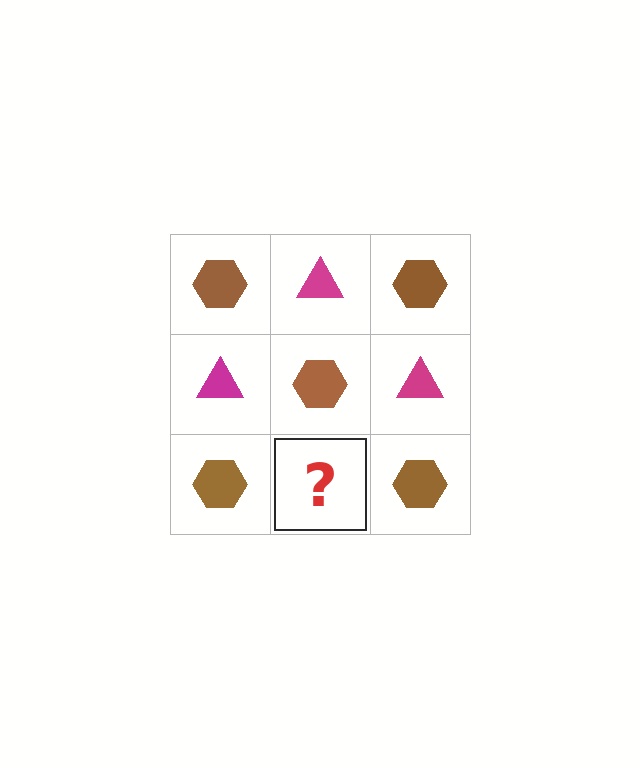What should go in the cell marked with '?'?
The missing cell should contain a magenta triangle.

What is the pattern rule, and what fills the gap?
The rule is that it alternates brown hexagon and magenta triangle in a checkerboard pattern. The gap should be filled with a magenta triangle.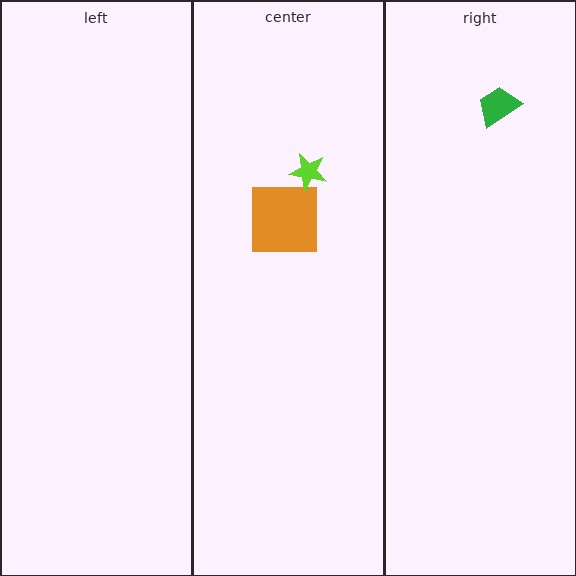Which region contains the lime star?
The center region.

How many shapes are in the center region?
2.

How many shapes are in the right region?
1.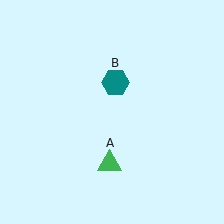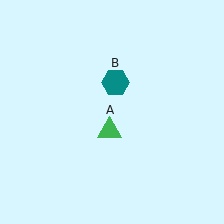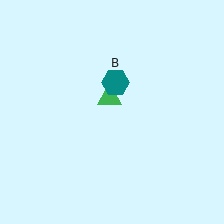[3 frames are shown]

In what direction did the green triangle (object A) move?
The green triangle (object A) moved up.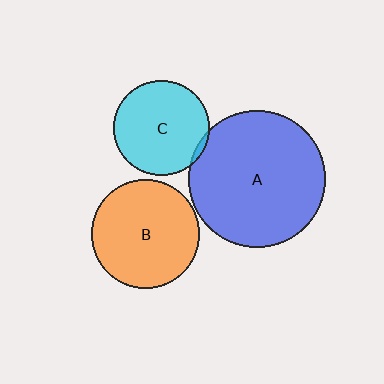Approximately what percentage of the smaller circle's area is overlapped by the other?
Approximately 5%.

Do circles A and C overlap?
Yes.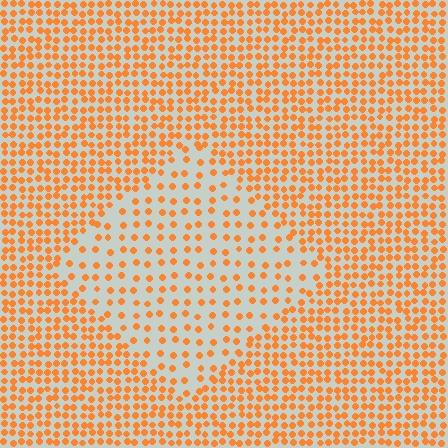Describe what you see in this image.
The image contains small orange elements arranged at two different densities. A diamond-shaped region is visible where the elements are less densely packed than the surrounding area.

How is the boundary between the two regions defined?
The boundary is defined by a change in element density (approximately 2.2x ratio). All elements are the same color, size, and shape.